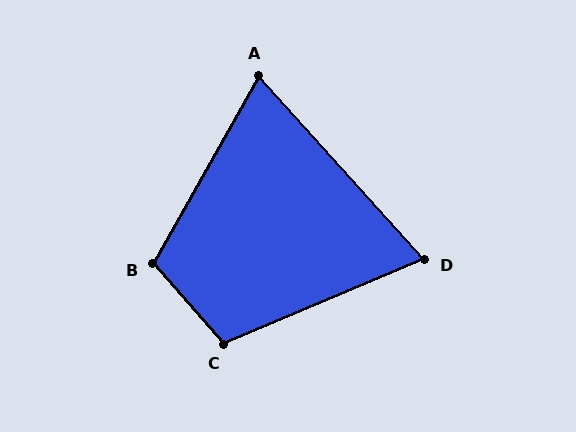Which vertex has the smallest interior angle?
D, at approximately 71 degrees.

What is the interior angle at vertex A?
Approximately 72 degrees (acute).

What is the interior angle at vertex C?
Approximately 108 degrees (obtuse).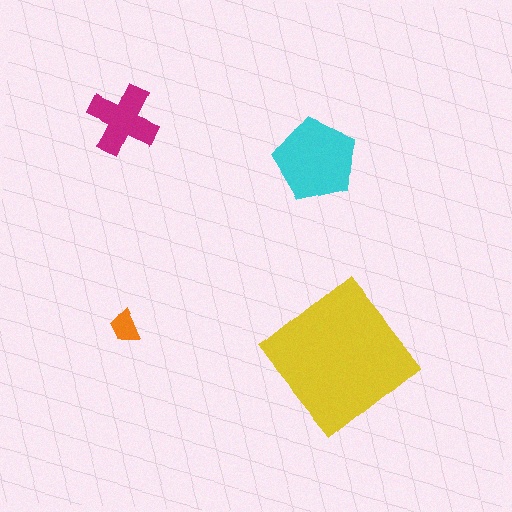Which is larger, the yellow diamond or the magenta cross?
The yellow diamond.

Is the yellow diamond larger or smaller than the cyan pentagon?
Larger.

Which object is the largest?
The yellow diamond.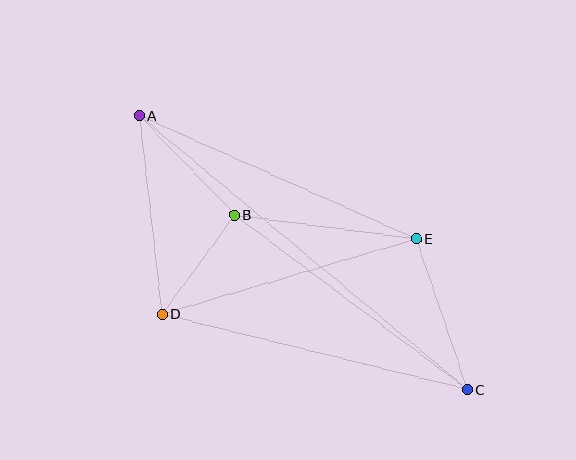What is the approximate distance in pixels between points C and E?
The distance between C and E is approximately 159 pixels.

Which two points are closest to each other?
Points B and D are closest to each other.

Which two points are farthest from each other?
Points A and C are farthest from each other.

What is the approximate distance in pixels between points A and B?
The distance between A and B is approximately 137 pixels.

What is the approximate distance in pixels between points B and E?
The distance between B and E is approximately 183 pixels.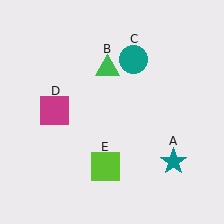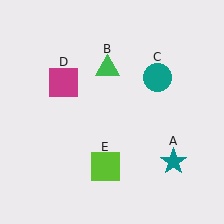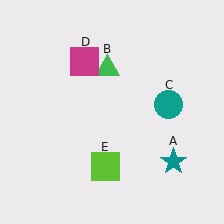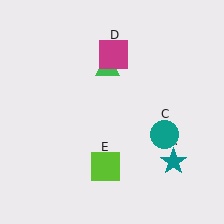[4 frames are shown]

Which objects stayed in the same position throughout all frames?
Teal star (object A) and green triangle (object B) and lime square (object E) remained stationary.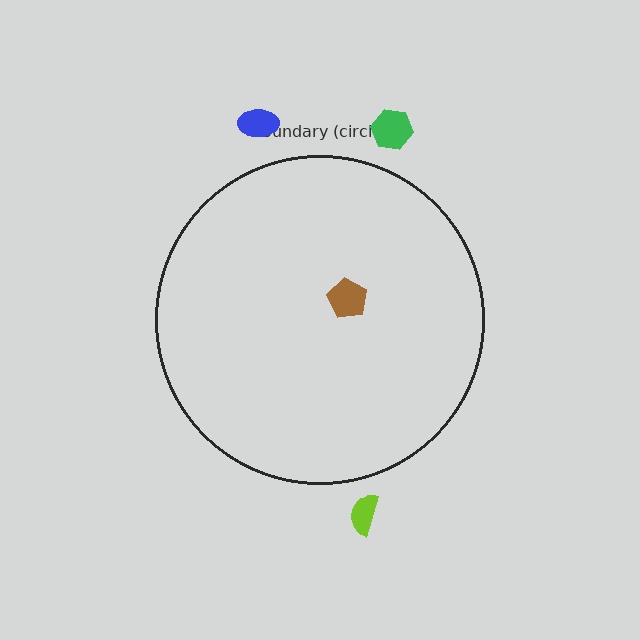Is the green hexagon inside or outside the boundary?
Outside.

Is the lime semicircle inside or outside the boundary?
Outside.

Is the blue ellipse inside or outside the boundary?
Outside.